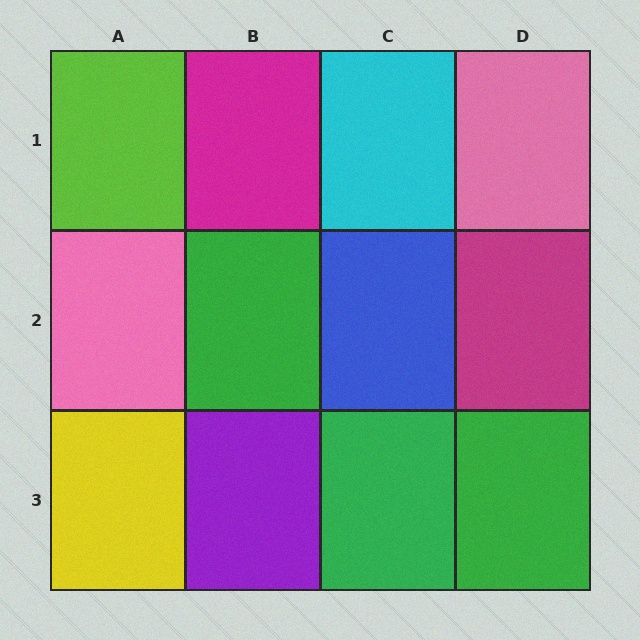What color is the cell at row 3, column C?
Green.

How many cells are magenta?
2 cells are magenta.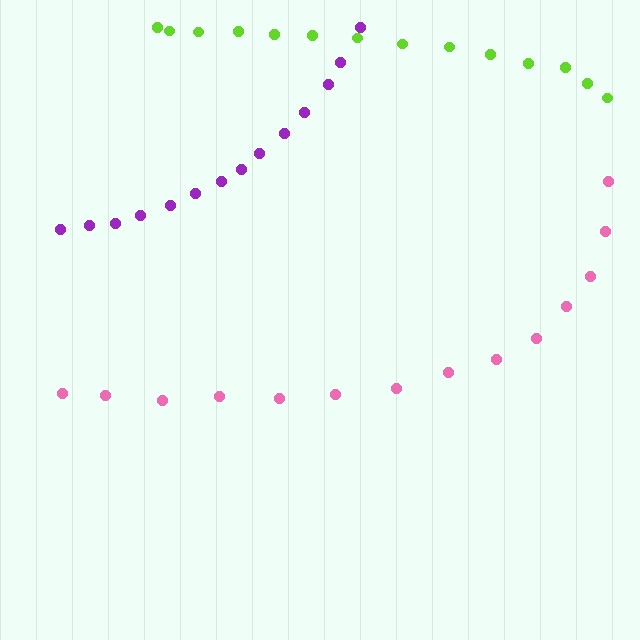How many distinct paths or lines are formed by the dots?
There are 3 distinct paths.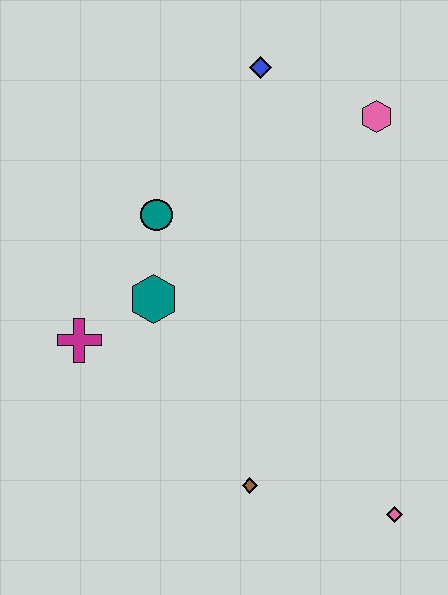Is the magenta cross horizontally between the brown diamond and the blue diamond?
No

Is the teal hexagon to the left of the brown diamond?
Yes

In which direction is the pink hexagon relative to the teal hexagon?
The pink hexagon is to the right of the teal hexagon.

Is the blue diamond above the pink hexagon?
Yes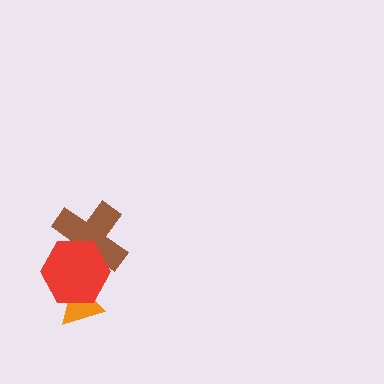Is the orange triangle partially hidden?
Yes, it is partially covered by another shape.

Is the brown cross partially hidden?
Yes, it is partially covered by another shape.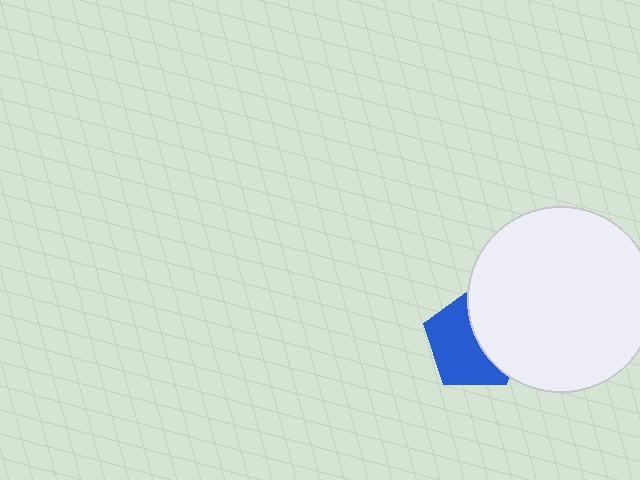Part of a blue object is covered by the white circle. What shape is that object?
It is a pentagon.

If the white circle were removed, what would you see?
You would see the complete blue pentagon.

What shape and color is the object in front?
The object in front is a white circle.